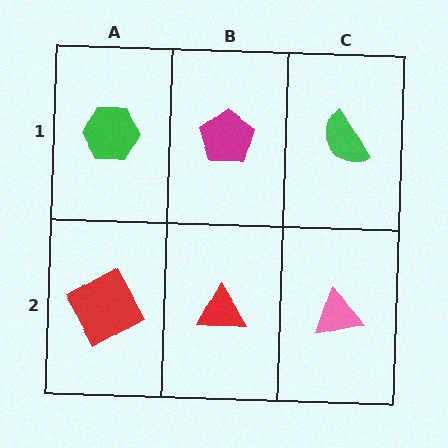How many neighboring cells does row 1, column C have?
2.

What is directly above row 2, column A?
A green hexagon.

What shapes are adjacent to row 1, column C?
A pink triangle (row 2, column C), a magenta pentagon (row 1, column B).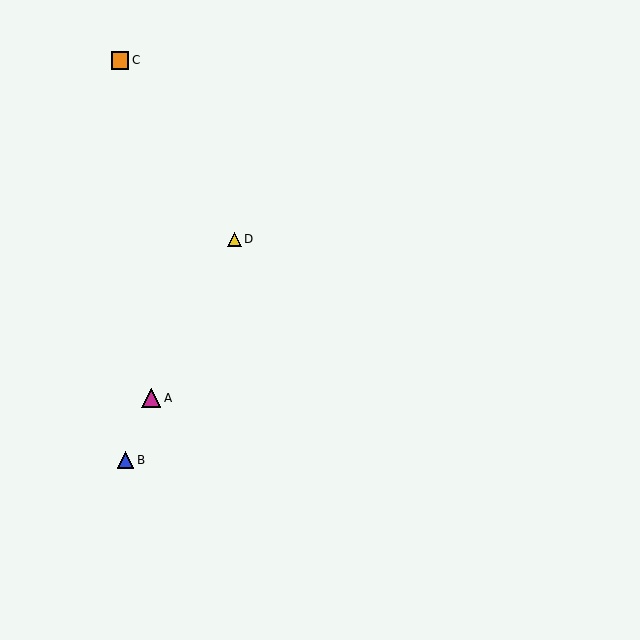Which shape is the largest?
The magenta triangle (labeled A) is the largest.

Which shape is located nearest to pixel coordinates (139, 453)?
The blue triangle (labeled B) at (126, 460) is nearest to that location.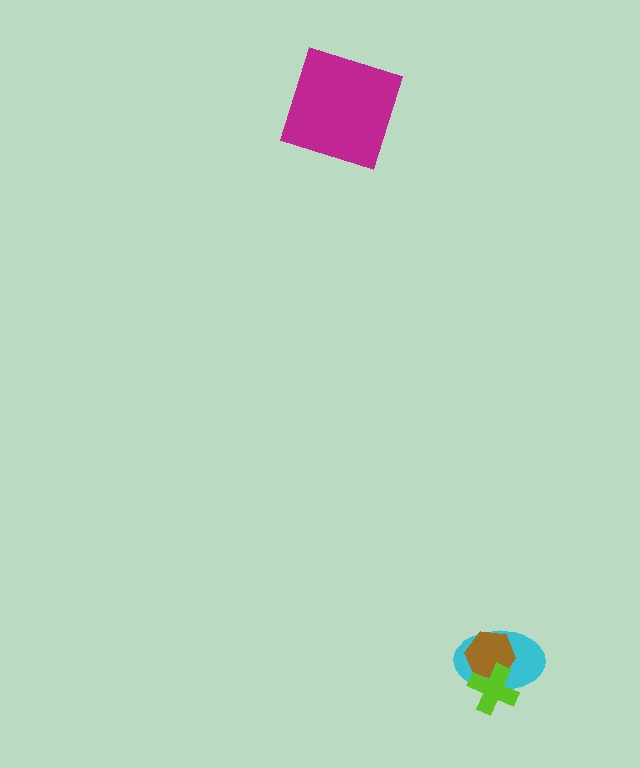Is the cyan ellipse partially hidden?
Yes, it is partially covered by another shape.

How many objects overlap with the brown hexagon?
2 objects overlap with the brown hexagon.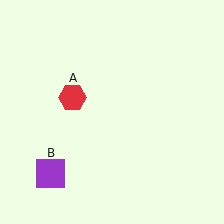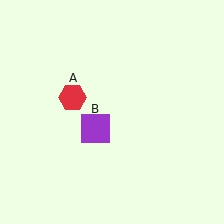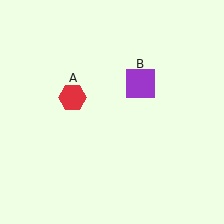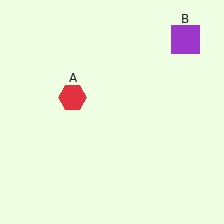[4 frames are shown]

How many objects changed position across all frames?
1 object changed position: purple square (object B).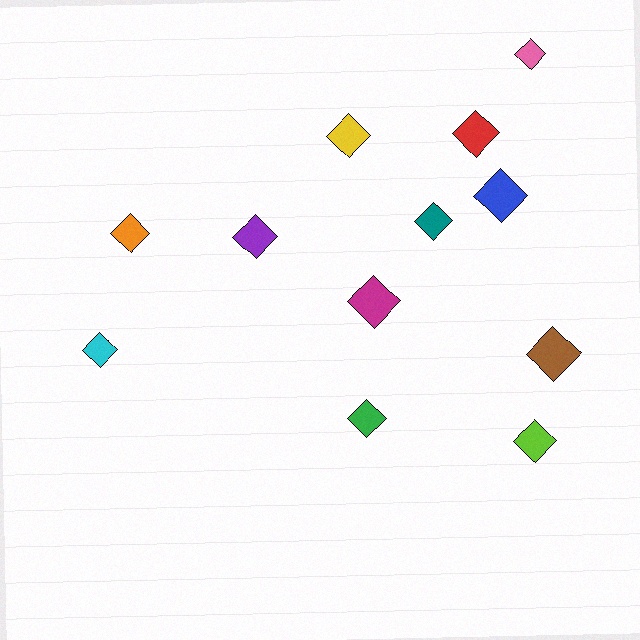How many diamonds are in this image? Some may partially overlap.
There are 12 diamonds.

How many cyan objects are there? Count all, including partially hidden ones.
There is 1 cyan object.